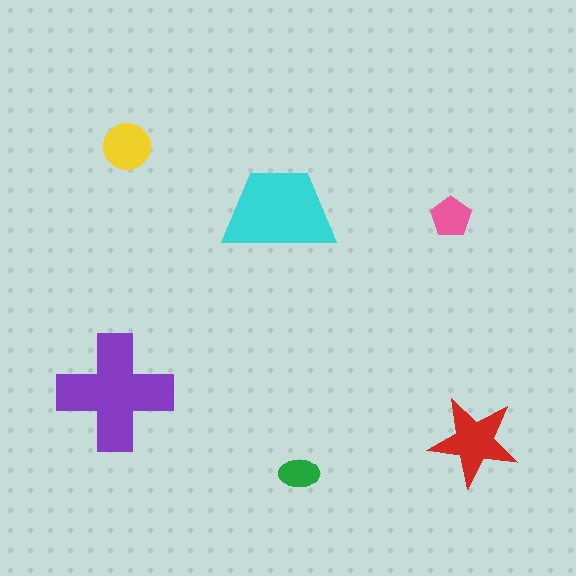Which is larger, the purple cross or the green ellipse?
The purple cross.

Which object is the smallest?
The green ellipse.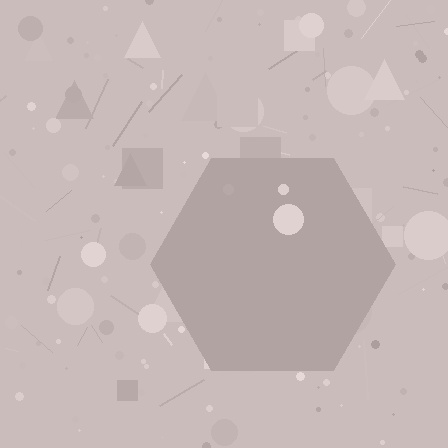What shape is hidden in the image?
A hexagon is hidden in the image.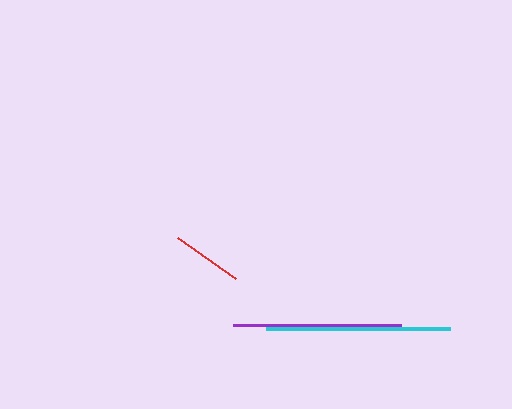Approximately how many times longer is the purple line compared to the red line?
The purple line is approximately 2.4 times the length of the red line.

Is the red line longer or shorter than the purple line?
The purple line is longer than the red line.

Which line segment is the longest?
The cyan line is the longest at approximately 184 pixels.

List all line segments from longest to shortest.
From longest to shortest: cyan, purple, red.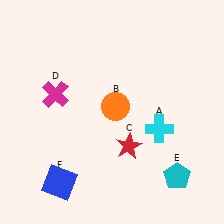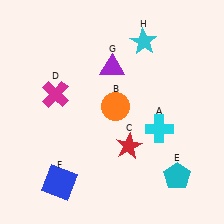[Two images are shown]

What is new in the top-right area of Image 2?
A cyan star (H) was added in the top-right area of Image 2.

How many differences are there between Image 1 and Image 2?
There are 2 differences between the two images.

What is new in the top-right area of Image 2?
A purple triangle (G) was added in the top-right area of Image 2.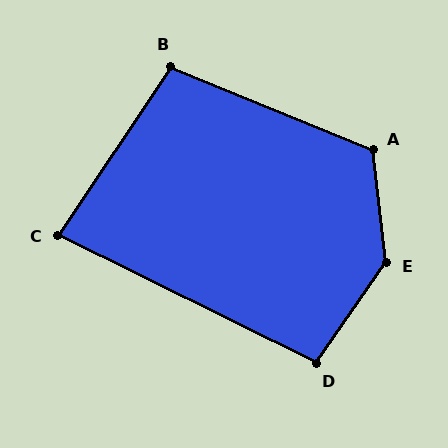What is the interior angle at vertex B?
Approximately 101 degrees (obtuse).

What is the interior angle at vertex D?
Approximately 99 degrees (obtuse).